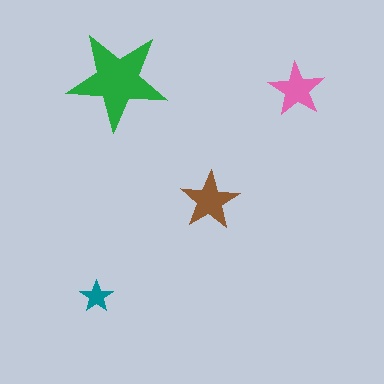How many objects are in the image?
There are 4 objects in the image.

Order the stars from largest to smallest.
the green one, the brown one, the pink one, the teal one.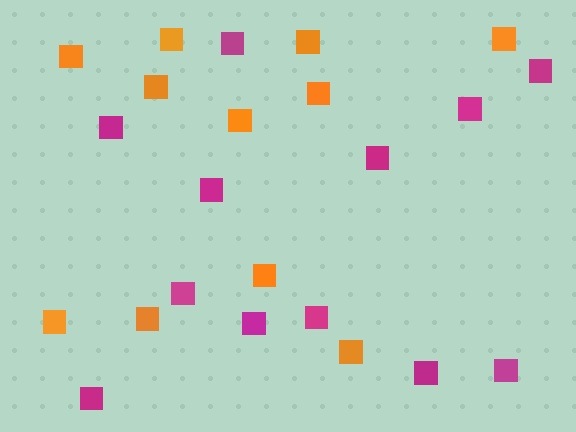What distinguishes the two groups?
There are 2 groups: one group of orange squares (11) and one group of magenta squares (12).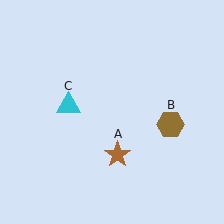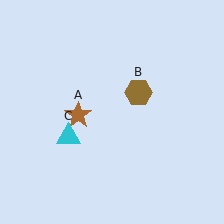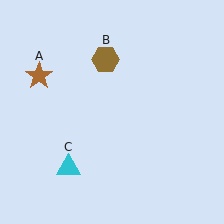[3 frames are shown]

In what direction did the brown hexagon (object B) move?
The brown hexagon (object B) moved up and to the left.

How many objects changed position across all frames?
3 objects changed position: brown star (object A), brown hexagon (object B), cyan triangle (object C).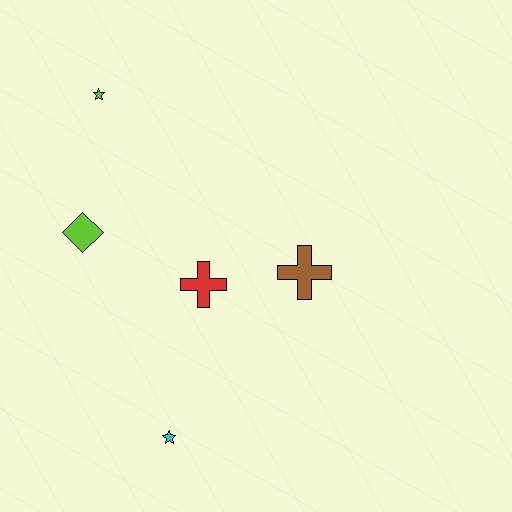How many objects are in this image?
There are 5 objects.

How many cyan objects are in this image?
There is 1 cyan object.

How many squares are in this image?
There are no squares.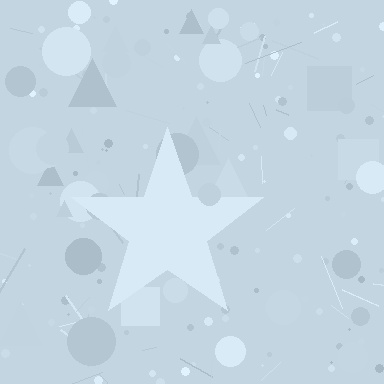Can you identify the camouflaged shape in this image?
The camouflaged shape is a star.